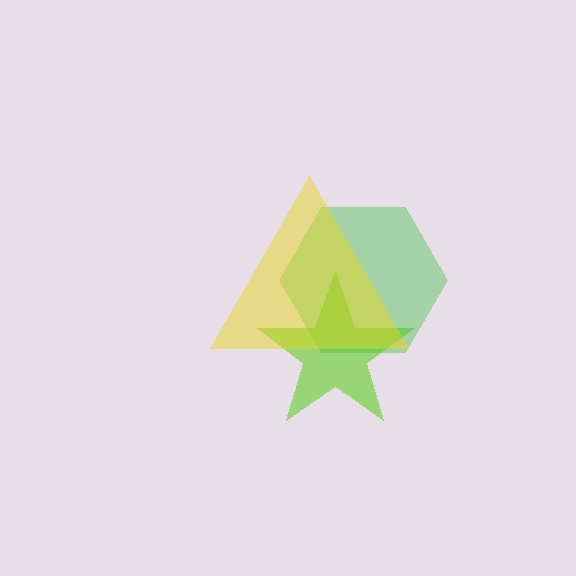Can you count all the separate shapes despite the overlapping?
Yes, there are 3 separate shapes.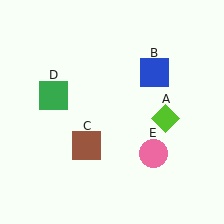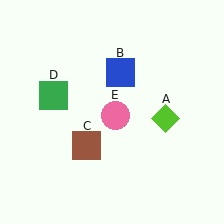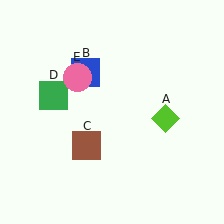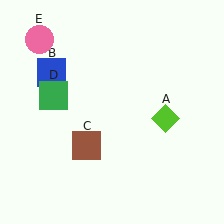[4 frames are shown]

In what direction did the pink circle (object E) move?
The pink circle (object E) moved up and to the left.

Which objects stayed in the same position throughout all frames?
Lime diamond (object A) and brown square (object C) and green square (object D) remained stationary.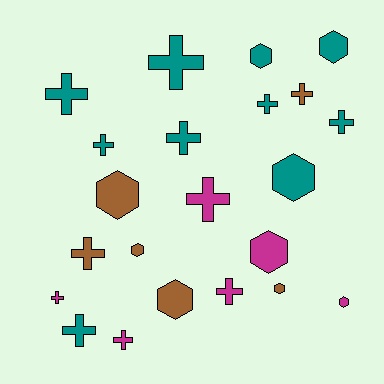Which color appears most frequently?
Teal, with 10 objects.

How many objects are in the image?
There are 22 objects.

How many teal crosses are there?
There are 7 teal crosses.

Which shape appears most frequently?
Cross, with 13 objects.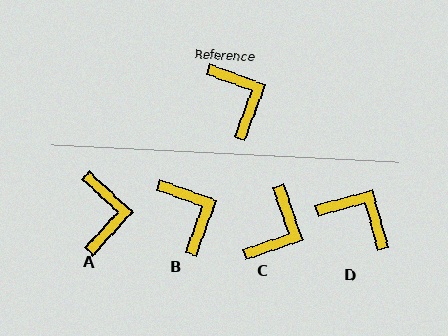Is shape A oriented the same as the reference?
No, it is off by about 23 degrees.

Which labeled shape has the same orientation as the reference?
B.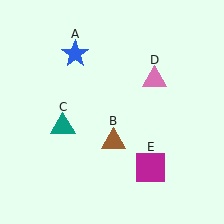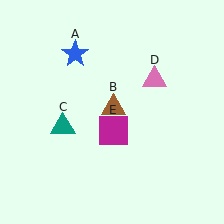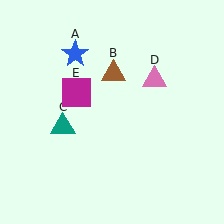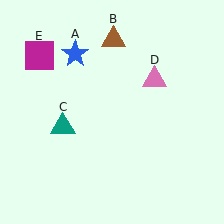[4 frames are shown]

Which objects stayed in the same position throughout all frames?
Blue star (object A) and teal triangle (object C) and pink triangle (object D) remained stationary.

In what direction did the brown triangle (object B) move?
The brown triangle (object B) moved up.